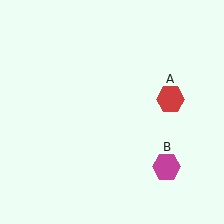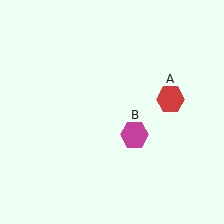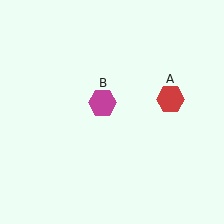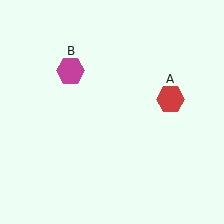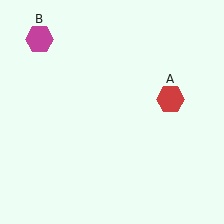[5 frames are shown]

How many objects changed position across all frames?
1 object changed position: magenta hexagon (object B).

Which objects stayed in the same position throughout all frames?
Red hexagon (object A) remained stationary.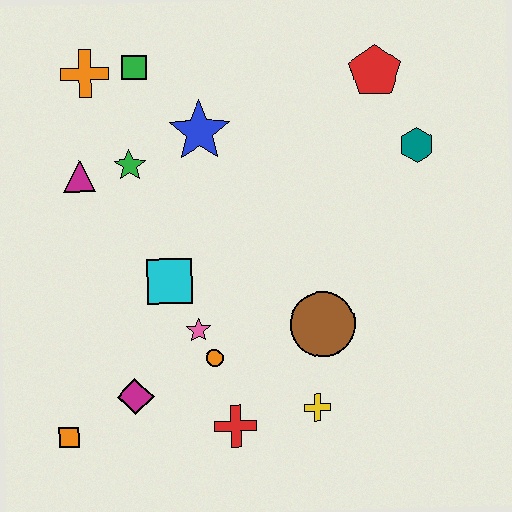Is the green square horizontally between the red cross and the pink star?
No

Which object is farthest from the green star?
The yellow cross is farthest from the green star.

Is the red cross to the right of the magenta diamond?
Yes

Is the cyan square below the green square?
Yes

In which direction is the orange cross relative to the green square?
The orange cross is to the left of the green square.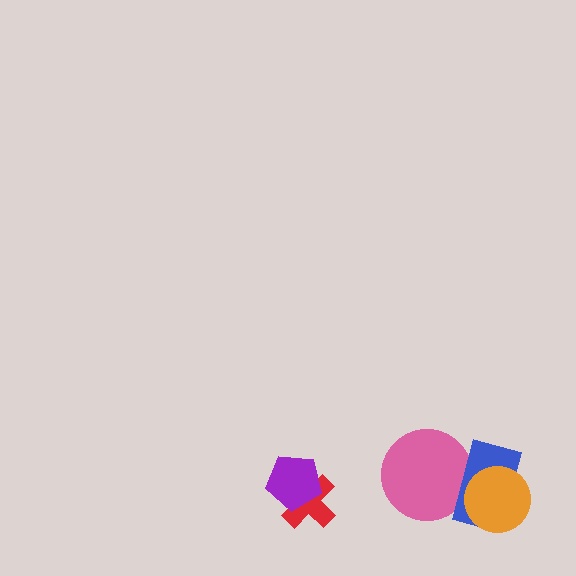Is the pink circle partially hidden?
Yes, it is partially covered by another shape.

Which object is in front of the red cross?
The purple pentagon is in front of the red cross.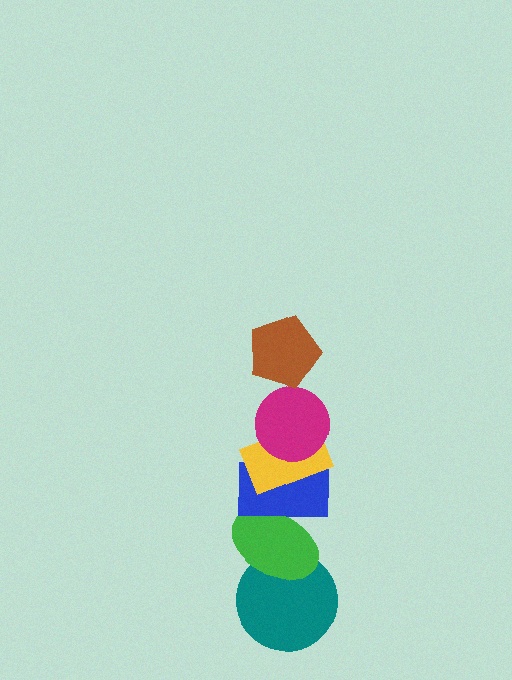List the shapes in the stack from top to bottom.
From top to bottom: the brown pentagon, the magenta circle, the yellow rectangle, the blue rectangle, the green ellipse, the teal circle.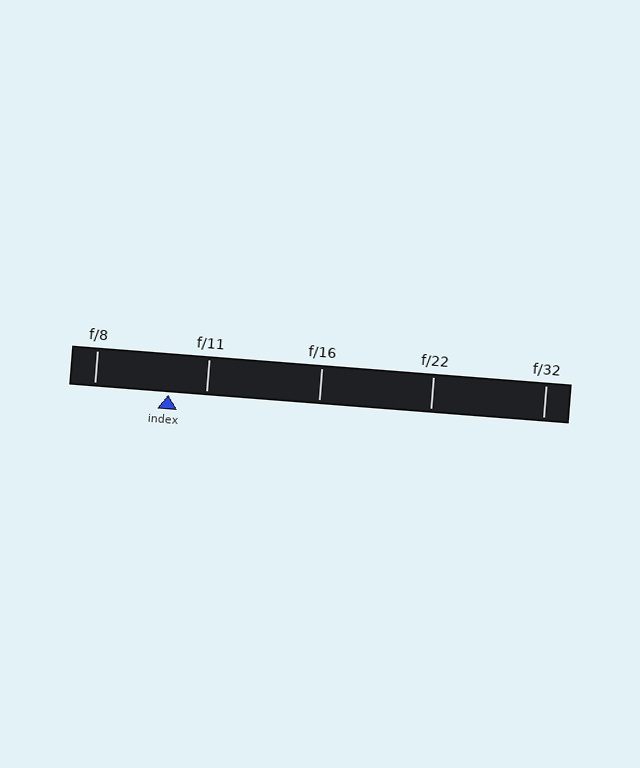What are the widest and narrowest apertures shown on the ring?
The widest aperture shown is f/8 and the narrowest is f/32.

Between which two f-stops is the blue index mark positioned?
The index mark is between f/8 and f/11.